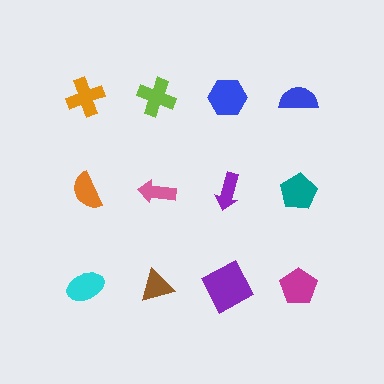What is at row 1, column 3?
A blue hexagon.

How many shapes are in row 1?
4 shapes.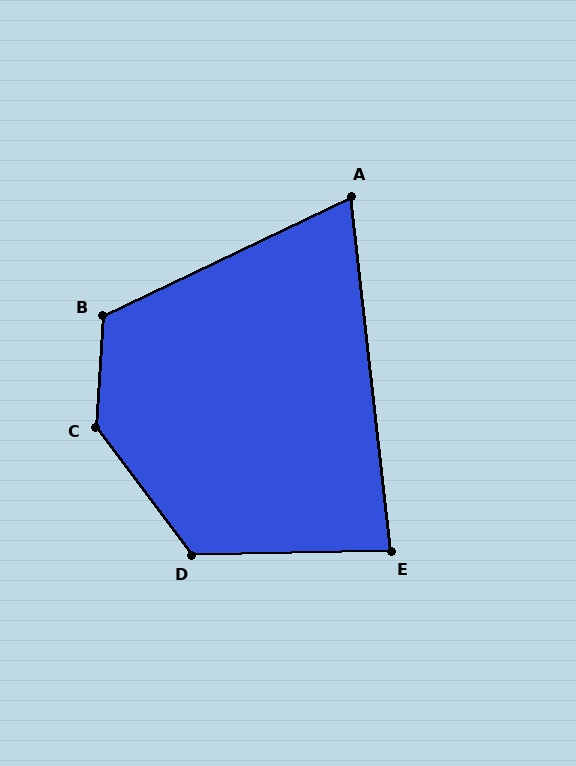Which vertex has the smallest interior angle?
A, at approximately 71 degrees.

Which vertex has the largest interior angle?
C, at approximately 140 degrees.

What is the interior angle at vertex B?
Approximately 119 degrees (obtuse).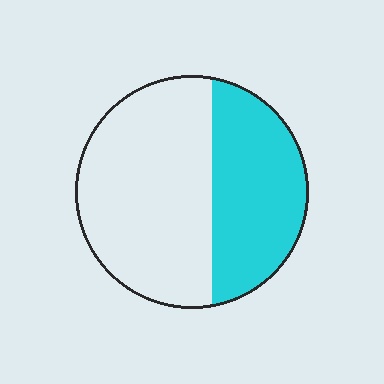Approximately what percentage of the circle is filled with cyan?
Approximately 40%.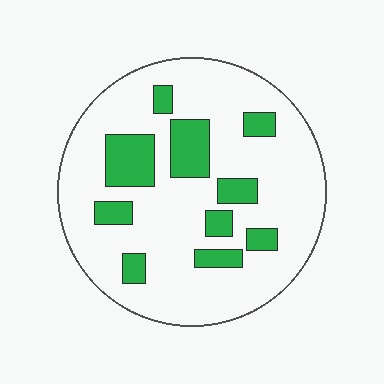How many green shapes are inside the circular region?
10.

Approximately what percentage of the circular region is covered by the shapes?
Approximately 20%.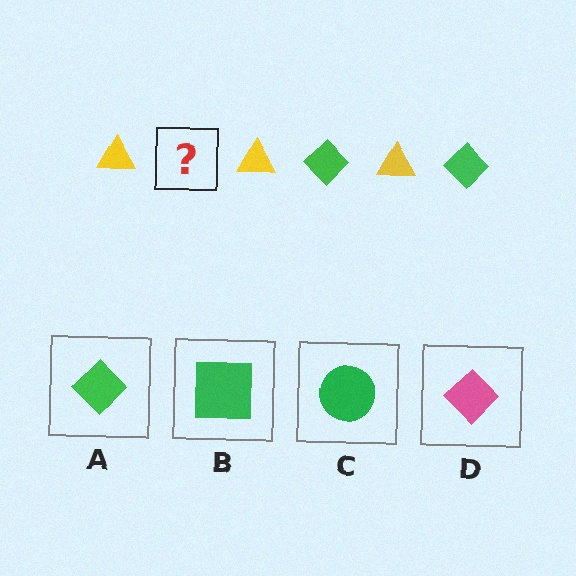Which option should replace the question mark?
Option A.